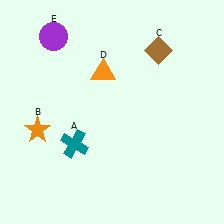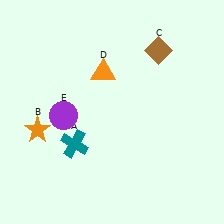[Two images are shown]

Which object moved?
The purple circle (E) moved down.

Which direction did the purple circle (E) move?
The purple circle (E) moved down.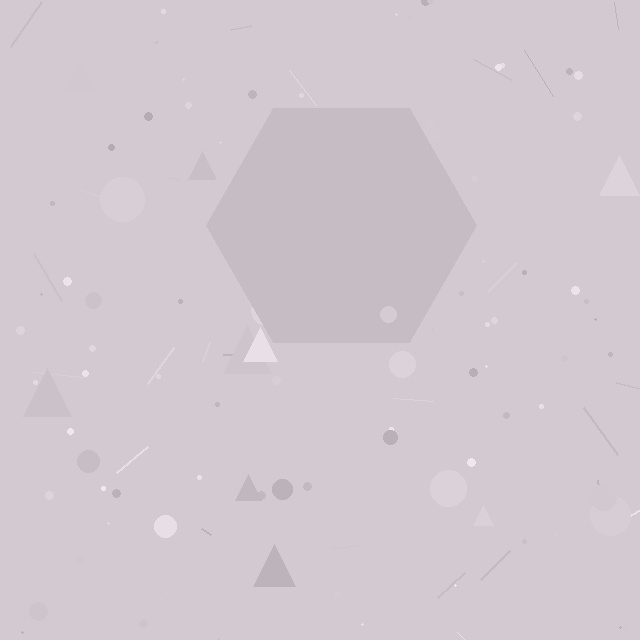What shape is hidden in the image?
A hexagon is hidden in the image.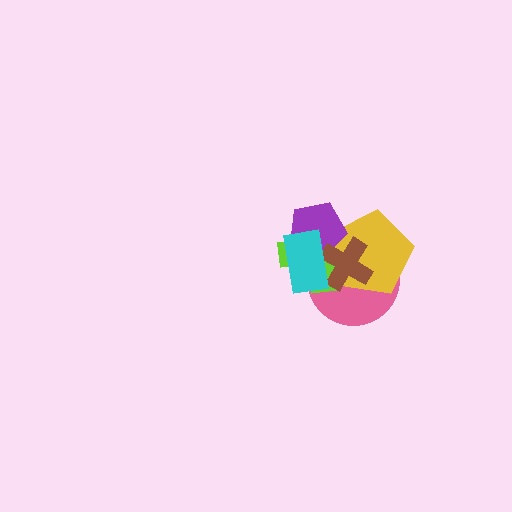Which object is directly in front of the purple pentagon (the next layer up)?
The brown cross is directly in front of the purple pentagon.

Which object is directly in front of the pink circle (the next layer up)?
The lime cross is directly in front of the pink circle.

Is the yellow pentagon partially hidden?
Yes, it is partially covered by another shape.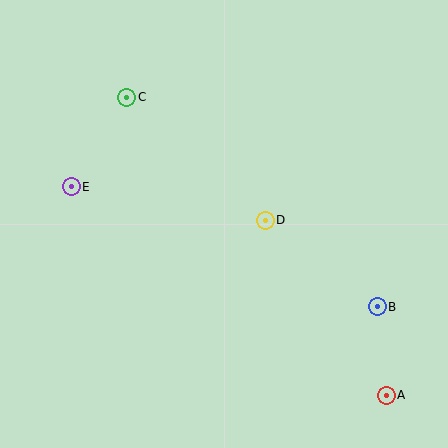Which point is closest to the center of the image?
Point D at (265, 220) is closest to the center.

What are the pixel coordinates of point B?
Point B is at (377, 307).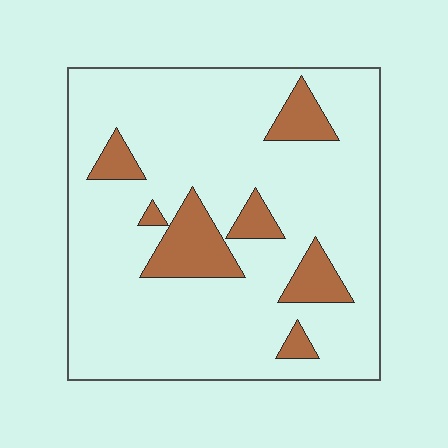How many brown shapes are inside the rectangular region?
7.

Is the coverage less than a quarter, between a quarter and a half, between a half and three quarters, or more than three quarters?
Less than a quarter.